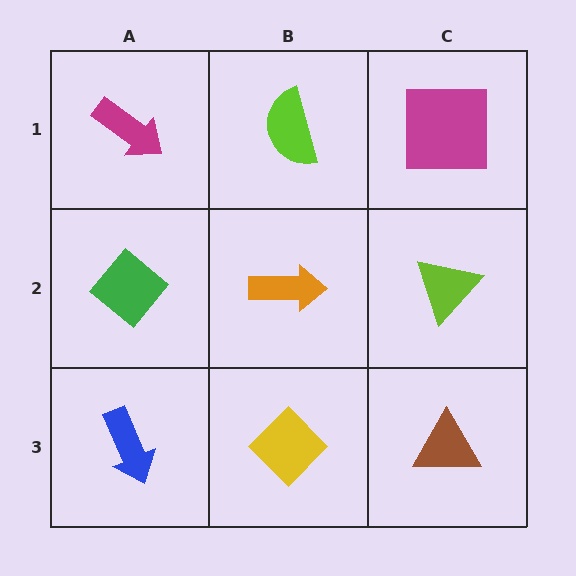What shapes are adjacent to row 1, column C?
A lime triangle (row 2, column C), a lime semicircle (row 1, column B).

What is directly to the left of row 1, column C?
A lime semicircle.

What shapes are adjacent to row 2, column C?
A magenta square (row 1, column C), a brown triangle (row 3, column C), an orange arrow (row 2, column B).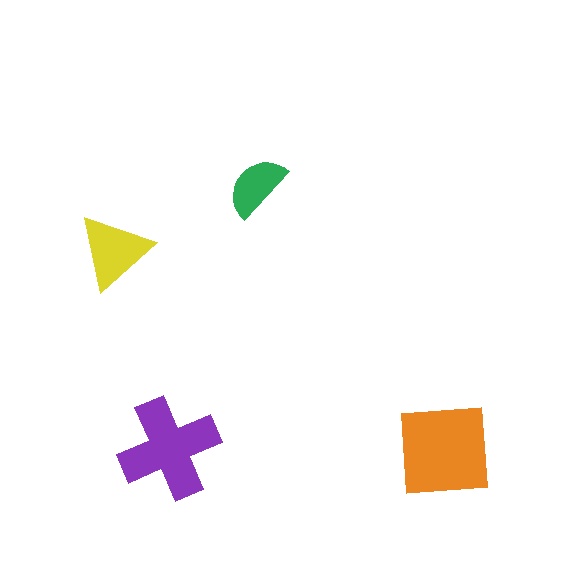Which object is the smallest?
The green semicircle.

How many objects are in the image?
There are 4 objects in the image.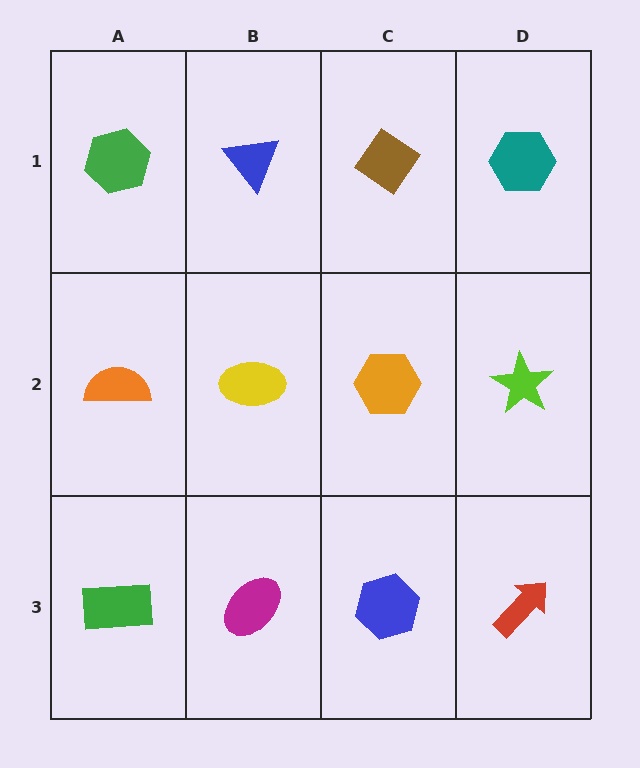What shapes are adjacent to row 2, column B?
A blue triangle (row 1, column B), a magenta ellipse (row 3, column B), an orange semicircle (row 2, column A), an orange hexagon (row 2, column C).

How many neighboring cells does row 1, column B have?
3.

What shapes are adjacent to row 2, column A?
A green hexagon (row 1, column A), a green rectangle (row 3, column A), a yellow ellipse (row 2, column B).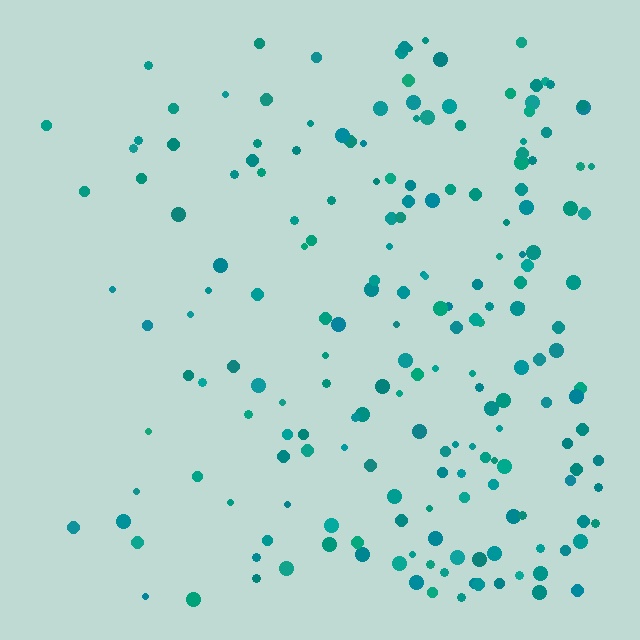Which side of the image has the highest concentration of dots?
The right.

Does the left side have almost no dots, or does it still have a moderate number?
Still a moderate number, just noticeably fewer than the right.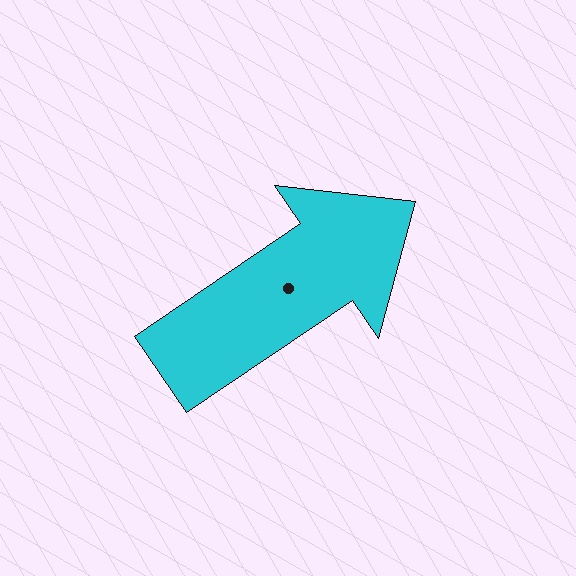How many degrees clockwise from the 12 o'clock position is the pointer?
Approximately 56 degrees.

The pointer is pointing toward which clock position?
Roughly 2 o'clock.